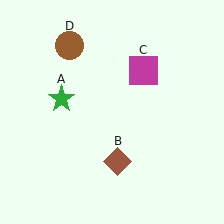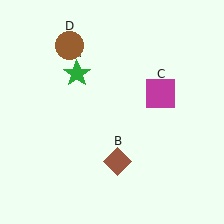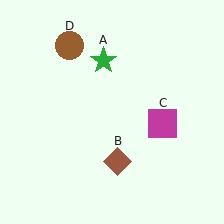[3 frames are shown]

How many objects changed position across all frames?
2 objects changed position: green star (object A), magenta square (object C).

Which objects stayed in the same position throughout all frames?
Brown diamond (object B) and brown circle (object D) remained stationary.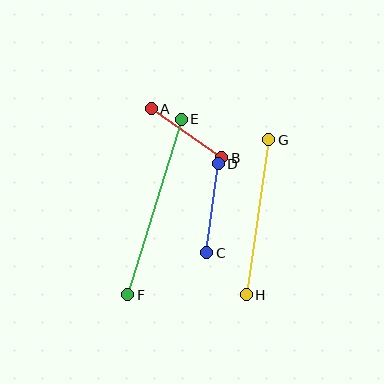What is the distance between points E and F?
The distance is approximately 184 pixels.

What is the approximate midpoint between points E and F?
The midpoint is at approximately (155, 207) pixels.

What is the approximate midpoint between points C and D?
The midpoint is at approximately (213, 208) pixels.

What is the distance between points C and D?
The distance is approximately 90 pixels.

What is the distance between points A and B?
The distance is approximately 86 pixels.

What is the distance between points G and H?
The distance is approximately 157 pixels.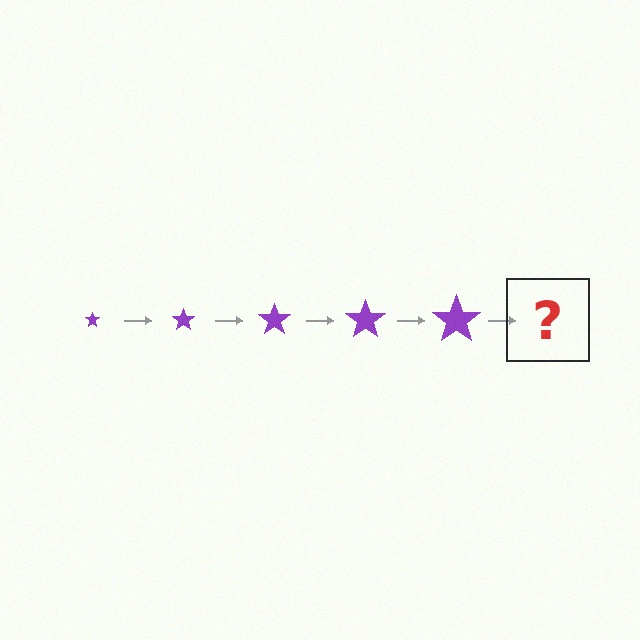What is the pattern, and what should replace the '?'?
The pattern is that the star gets progressively larger each step. The '?' should be a purple star, larger than the previous one.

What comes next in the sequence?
The next element should be a purple star, larger than the previous one.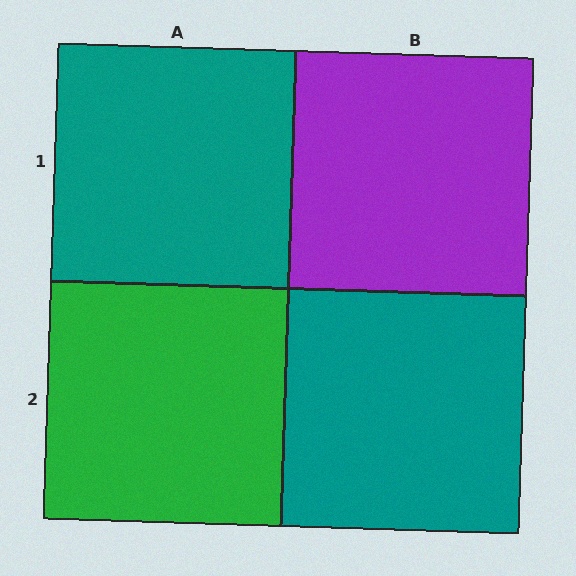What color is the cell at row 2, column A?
Green.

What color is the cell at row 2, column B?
Teal.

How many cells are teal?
2 cells are teal.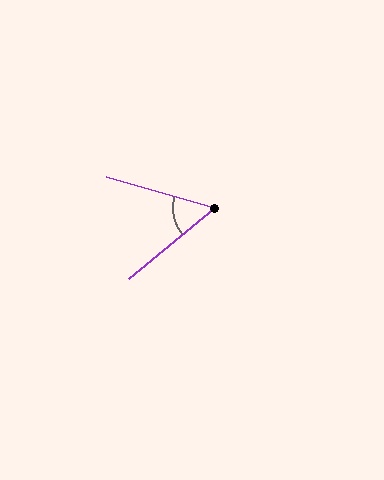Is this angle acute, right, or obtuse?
It is acute.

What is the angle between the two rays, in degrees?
Approximately 55 degrees.